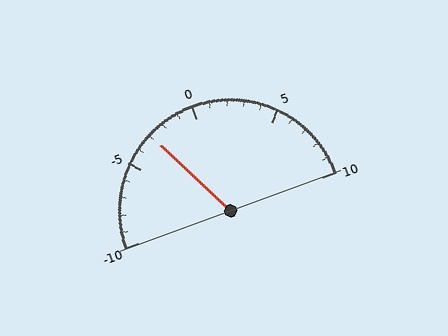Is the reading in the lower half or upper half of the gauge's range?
The reading is in the lower half of the range (-10 to 10).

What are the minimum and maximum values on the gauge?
The gauge ranges from -10 to 10.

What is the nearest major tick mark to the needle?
The nearest major tick mark is -5.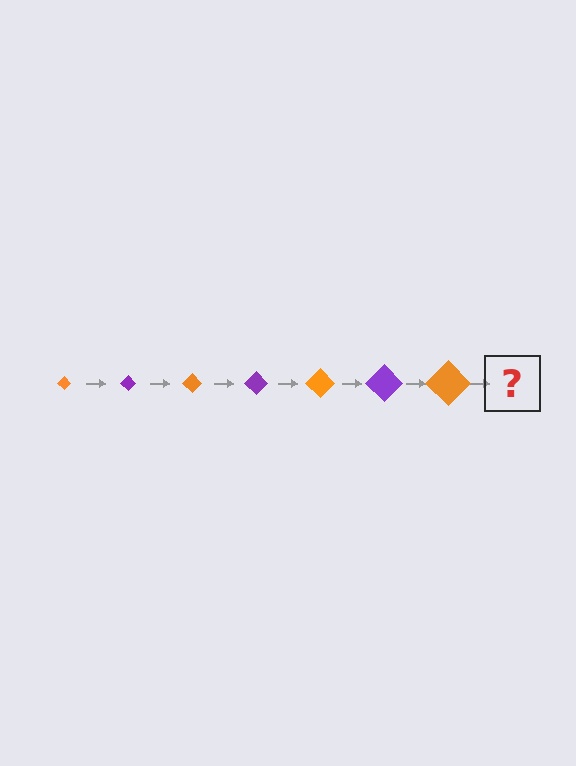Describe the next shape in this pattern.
It should be a purple diamond, larger than the previous one.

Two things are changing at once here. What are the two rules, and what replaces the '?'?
The two rules are that the diamond grows larger each step and the color cycles through orange and purple. The '?' should be a purple diamond, larger than the previous one.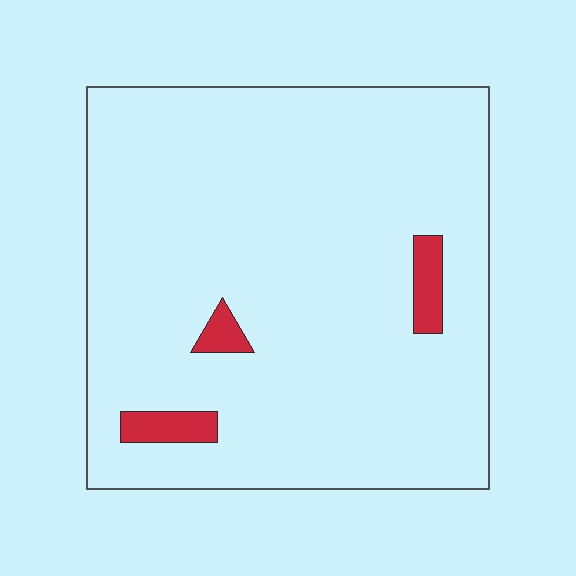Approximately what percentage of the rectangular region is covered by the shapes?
Approximately 5%.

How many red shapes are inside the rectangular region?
3.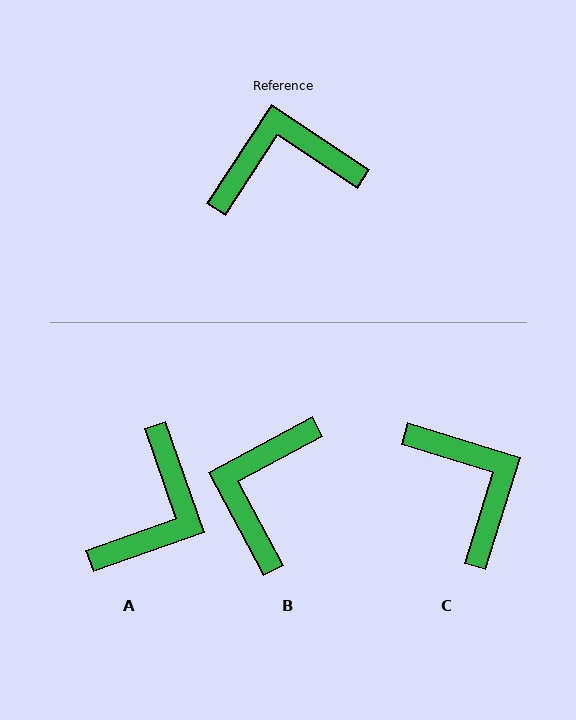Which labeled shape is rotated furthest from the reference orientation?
A, about 127 degrees away.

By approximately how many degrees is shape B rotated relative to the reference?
Approximately 61 degrees counter-clockwise.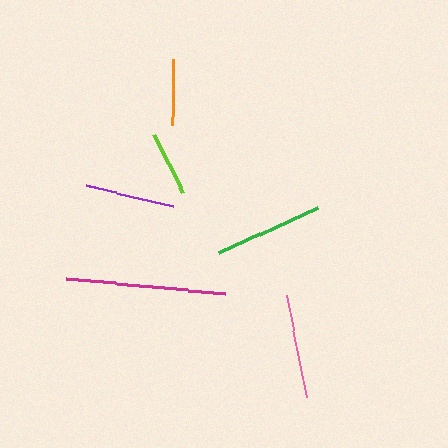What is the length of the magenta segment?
The magenta segment is approximately 160 pixels long.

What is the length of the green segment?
The green segment is approximately 108 pixels long.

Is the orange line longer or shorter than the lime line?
The orange line is longer than the lime line.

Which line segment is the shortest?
The lime line is the shortest at approximately 65 pixels.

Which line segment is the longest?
The magenta line is the longest at approximately 160 pixels.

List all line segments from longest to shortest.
From longest to shortest: magenta, green, pink, purple, orange, lime.